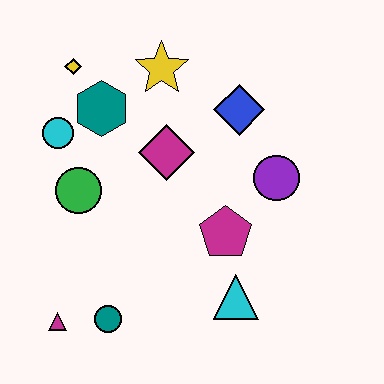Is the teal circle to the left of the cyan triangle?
Yes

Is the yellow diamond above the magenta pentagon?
Yes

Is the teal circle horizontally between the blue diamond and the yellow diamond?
Yes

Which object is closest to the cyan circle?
The teal hexagon is closest to the cyan circle.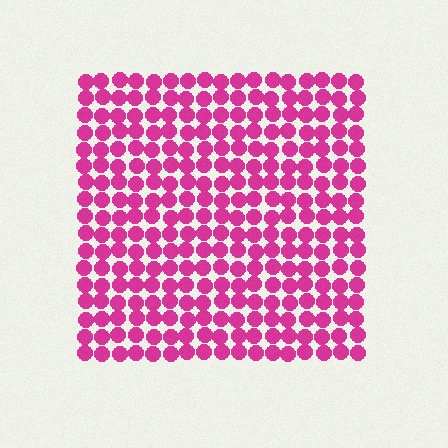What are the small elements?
The small elements are circles.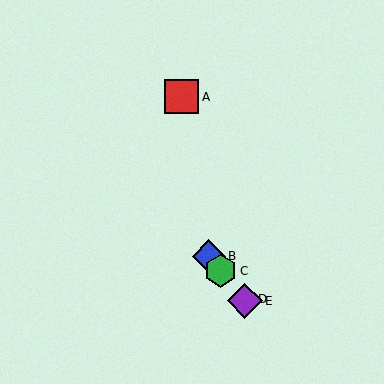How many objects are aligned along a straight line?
4 objects (B, C, D, E) are aligned along a straight line.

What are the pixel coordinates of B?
Object B is at (209, 256).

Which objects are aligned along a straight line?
Objects B, C, D, E are aligned along a straight line.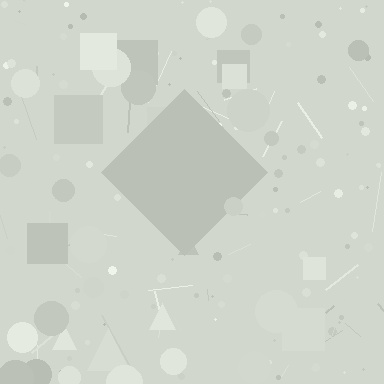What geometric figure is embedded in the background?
A diamond is embedded in the background.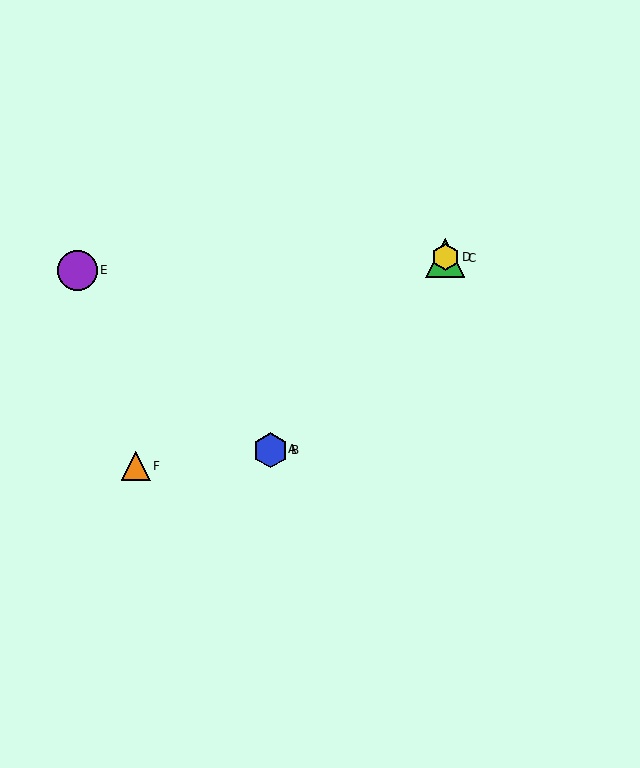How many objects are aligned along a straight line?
4 objects (A, B, C, D) are aligned along a straight line.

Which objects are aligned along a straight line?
Objects A, B, C, D are aligned along a straight line.